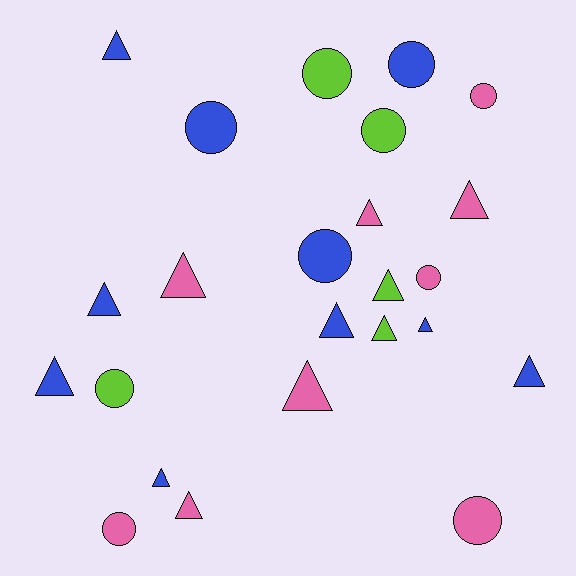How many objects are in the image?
There are 24 objects.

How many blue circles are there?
There are 3 blue circles.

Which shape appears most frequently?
Triangle, with 14 objects.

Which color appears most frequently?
Blue, with 10 objects.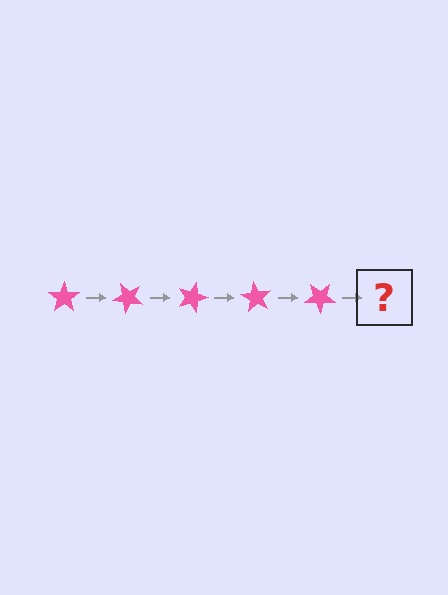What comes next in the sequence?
The next element should be a pink star rotated 225 degrees.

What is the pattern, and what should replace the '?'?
The pattern is that the star rotates 45 degrees each step. The '?' should be a pink star rotated 225 degrees.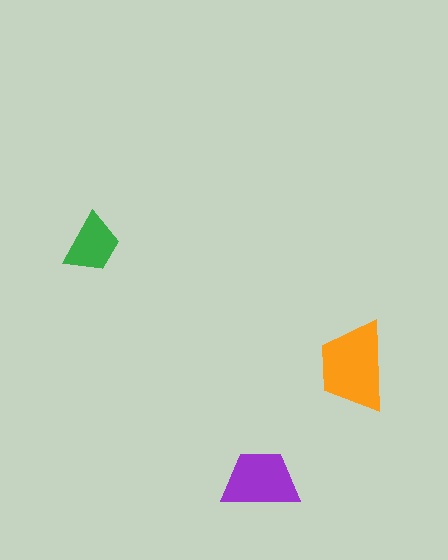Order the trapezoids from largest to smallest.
the orange one, the purple one, the green one.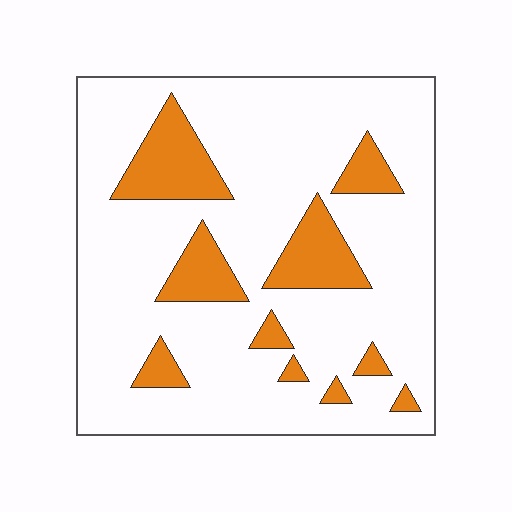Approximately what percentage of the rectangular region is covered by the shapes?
Approximately 20%.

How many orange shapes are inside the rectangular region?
10.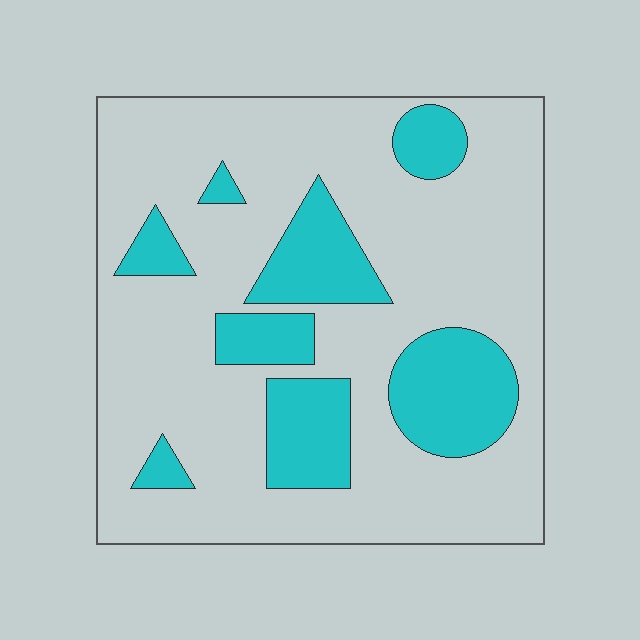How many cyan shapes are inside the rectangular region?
8.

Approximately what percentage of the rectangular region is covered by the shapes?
Approximately 25%.